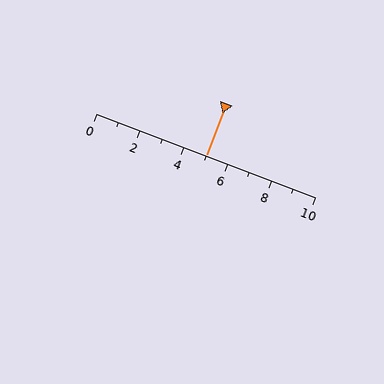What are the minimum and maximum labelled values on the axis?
The axis runs from 0 to 10.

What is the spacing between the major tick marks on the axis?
The major ticks are spaced 2 apart.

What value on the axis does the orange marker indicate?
The marker indicates approximately 5.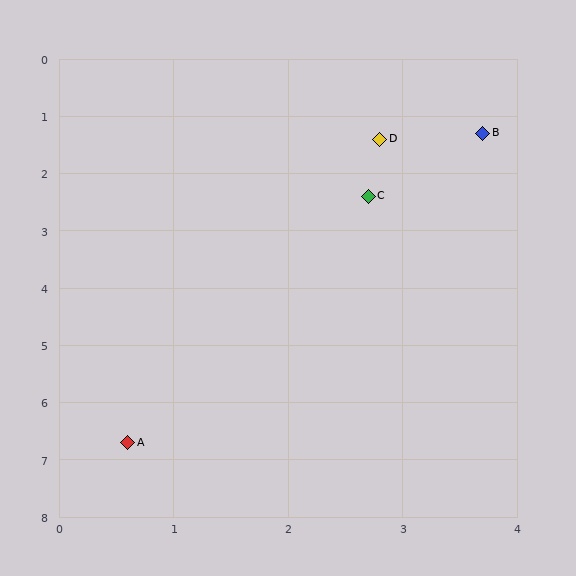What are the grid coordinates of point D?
Point D is at approximately (2.8, 1.4).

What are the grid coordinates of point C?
Point C is at approximately (2.7, 2.4).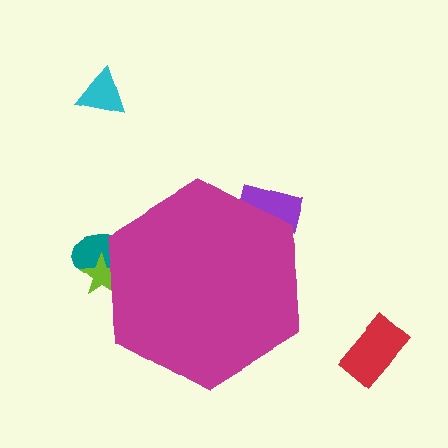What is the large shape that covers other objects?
A magenta hexagon.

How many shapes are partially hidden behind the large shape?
3 shapes are partially hidden.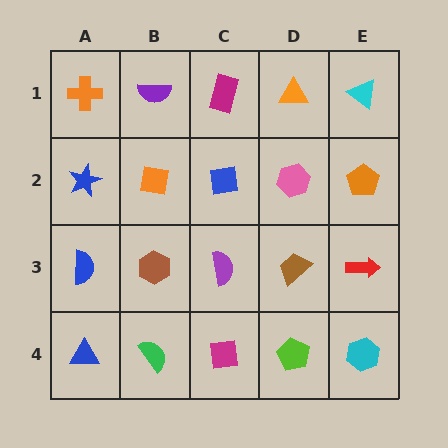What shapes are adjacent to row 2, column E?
A cyan triangle (row 1, column E), a red arrow (row 3, column E), a pink hexagon (row 2, column D).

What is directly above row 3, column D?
A pink hexagon.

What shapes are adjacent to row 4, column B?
A brown hexagon (row 3, column B), a blue triangle (row 4, column A), a magenta square (row 4, column C).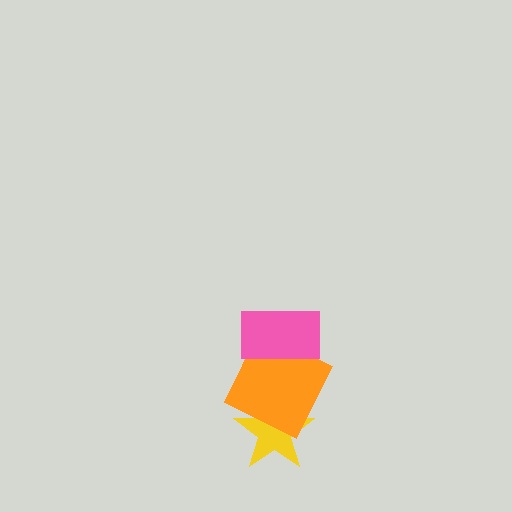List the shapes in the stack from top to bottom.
From top to bottom: the pink rectangle, the orange square, the yellow star.